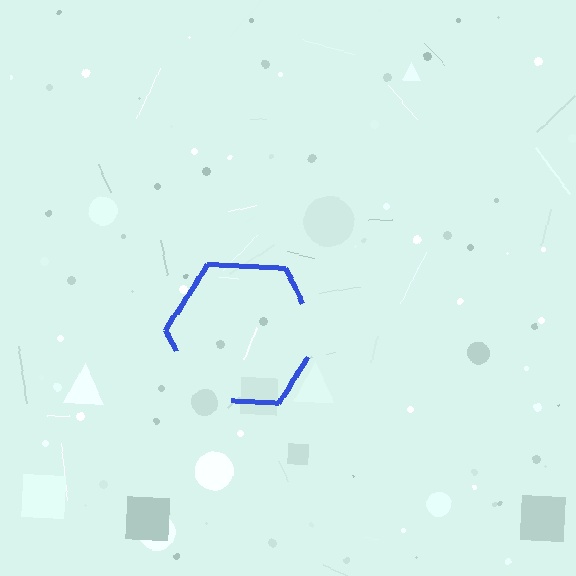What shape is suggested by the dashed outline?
The dashed outline suggests a hexagon.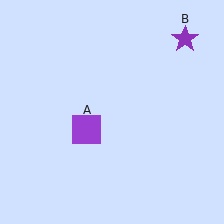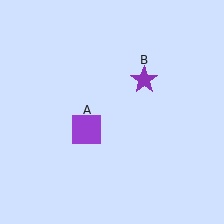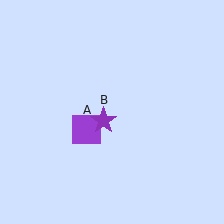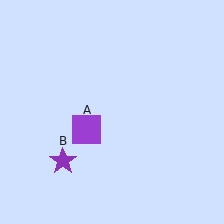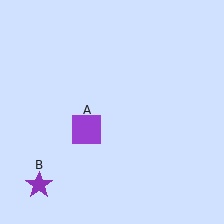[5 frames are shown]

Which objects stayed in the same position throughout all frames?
Purple square (object A) remained stationary.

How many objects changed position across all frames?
1 object changed position: purple star (object B).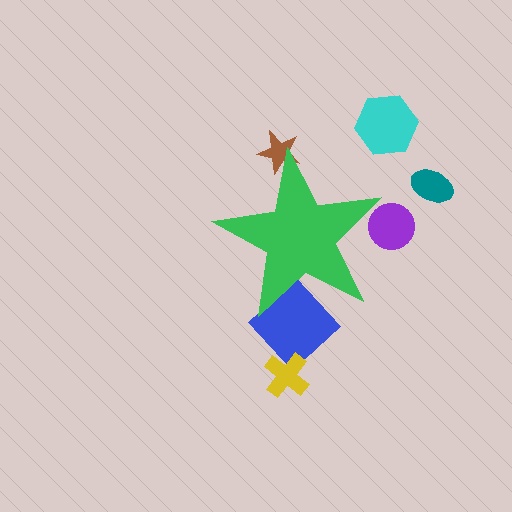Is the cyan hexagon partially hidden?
No, the cyan hexagon is fully visible.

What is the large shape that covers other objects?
A green star.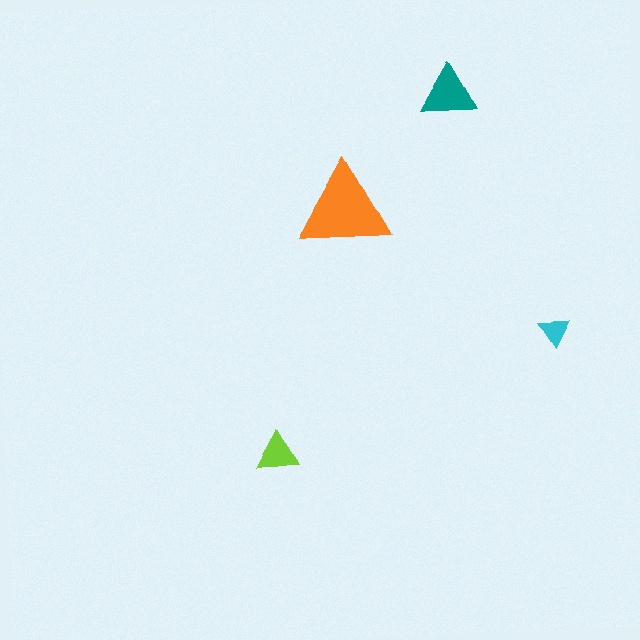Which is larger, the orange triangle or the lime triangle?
The orange one.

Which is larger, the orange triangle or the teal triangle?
The orange one.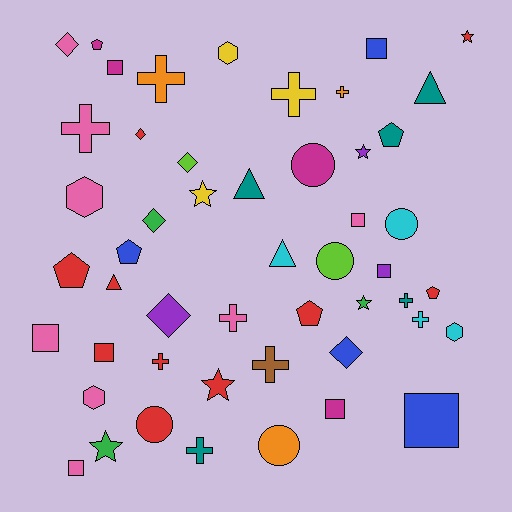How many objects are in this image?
There are 50 objects.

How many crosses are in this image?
There are 10 crosses.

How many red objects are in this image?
There are 10 red objects.